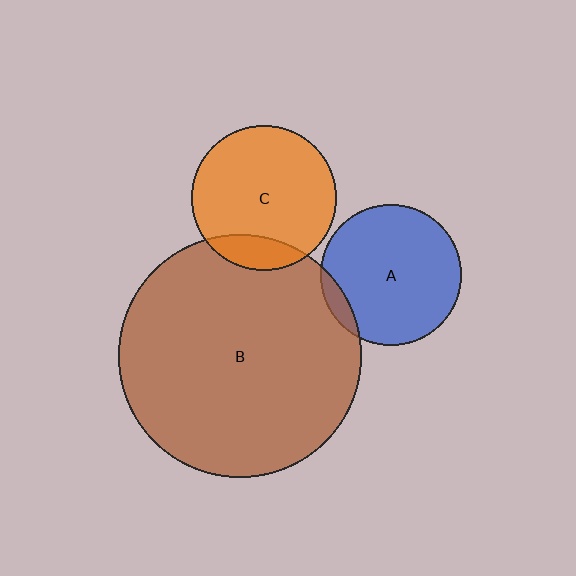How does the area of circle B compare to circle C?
Approximately 2.8 times.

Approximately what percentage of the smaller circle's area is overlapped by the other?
Approximately 10%.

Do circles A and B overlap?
Yes.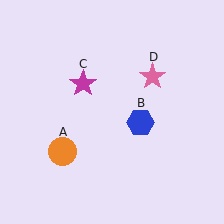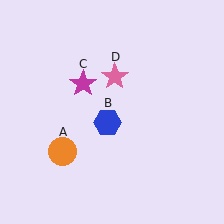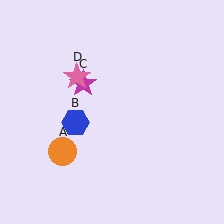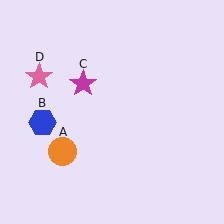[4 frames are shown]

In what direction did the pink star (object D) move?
The pink star (object D) moved left.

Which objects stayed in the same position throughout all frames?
Orange circle (object A) and magenta star (object C) remained stationary.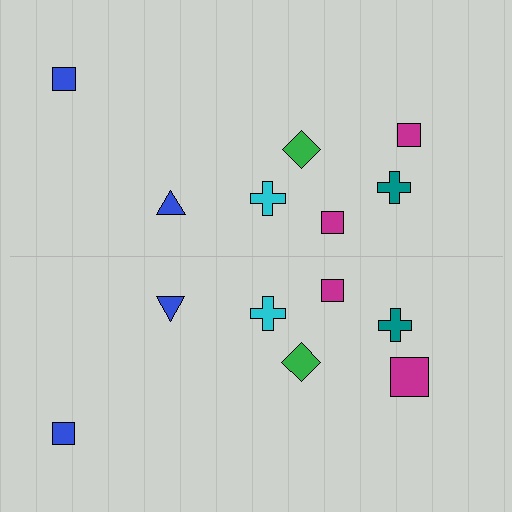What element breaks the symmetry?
The magenta square on the bottom side has a different size than its mirror counterpart.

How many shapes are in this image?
There are 14 shapes in this image.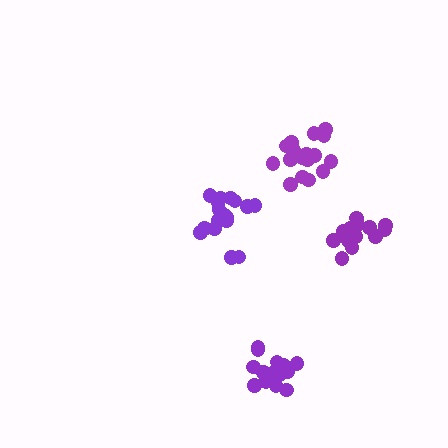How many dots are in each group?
Group 1: 17 dots, Group 2: 17 dots, Group 3: 14 dots, Group 4: 14 dots (62 total).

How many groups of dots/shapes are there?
There are 4 groups.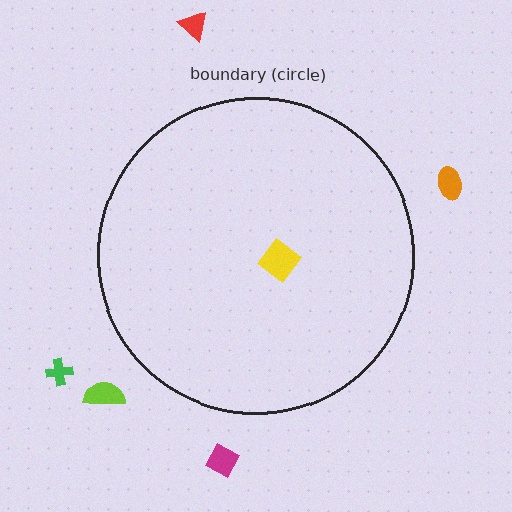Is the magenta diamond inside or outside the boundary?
Outside.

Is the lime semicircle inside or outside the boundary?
Outside.